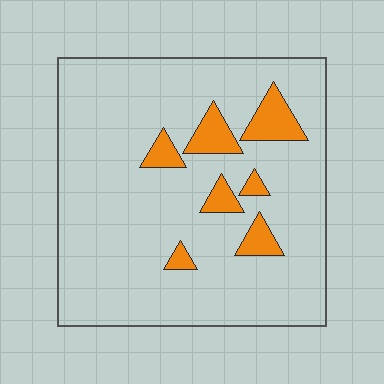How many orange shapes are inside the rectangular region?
7.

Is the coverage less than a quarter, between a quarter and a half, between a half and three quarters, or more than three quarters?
Less than a quarter.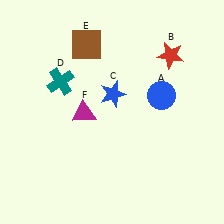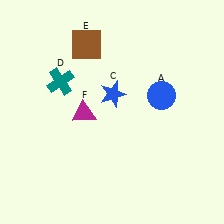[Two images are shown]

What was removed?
The red star (B) was removed in Image 2.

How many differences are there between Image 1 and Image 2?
There is 1 difference between the two images.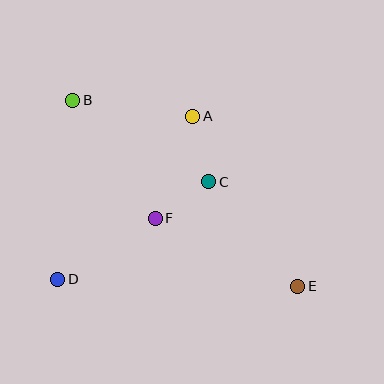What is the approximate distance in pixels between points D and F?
The distance between D and F is approximately 115 pixels.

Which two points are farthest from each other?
Points B and E are farthest from each other.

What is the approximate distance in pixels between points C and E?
The distance between C and E is approximately 137 pixels.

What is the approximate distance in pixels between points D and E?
The distance between D and E is approximately 240 pixels.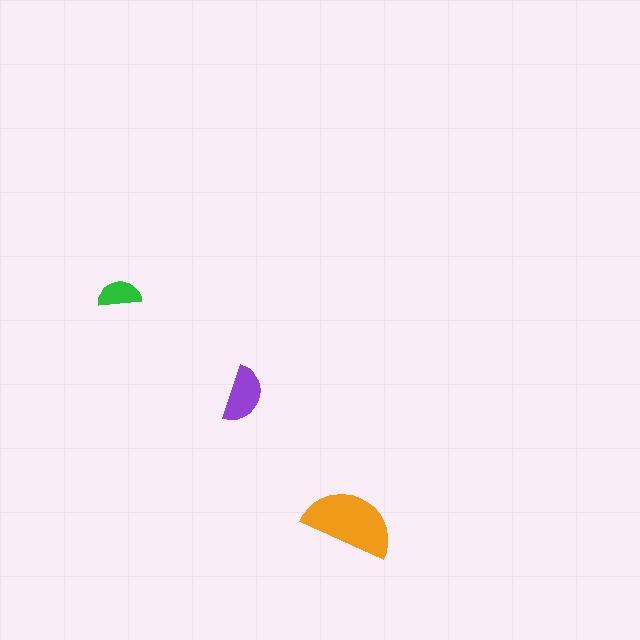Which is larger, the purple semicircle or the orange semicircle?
The orange one.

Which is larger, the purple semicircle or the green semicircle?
The purple one.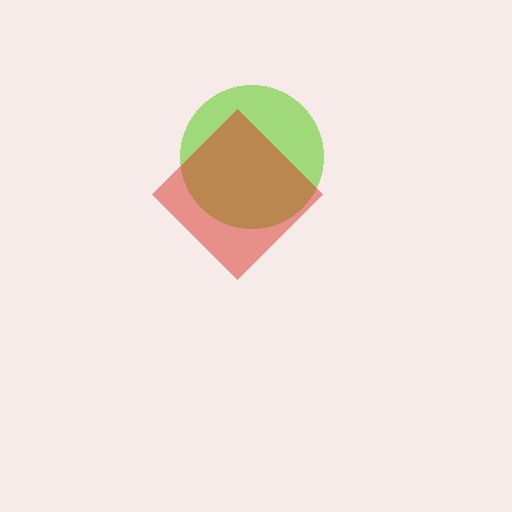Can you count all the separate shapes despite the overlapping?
Yes, there are 2 separate shapes.